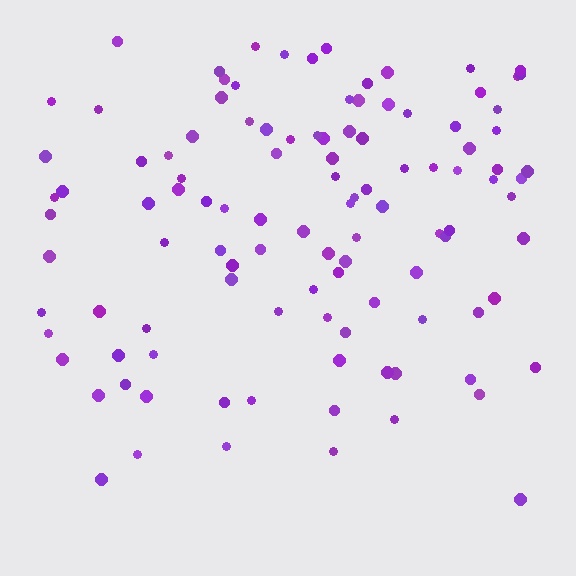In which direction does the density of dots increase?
From bottom to top, with the top side densest.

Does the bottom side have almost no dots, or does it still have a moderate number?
Still a moderate number, just noticeably fewer than the top.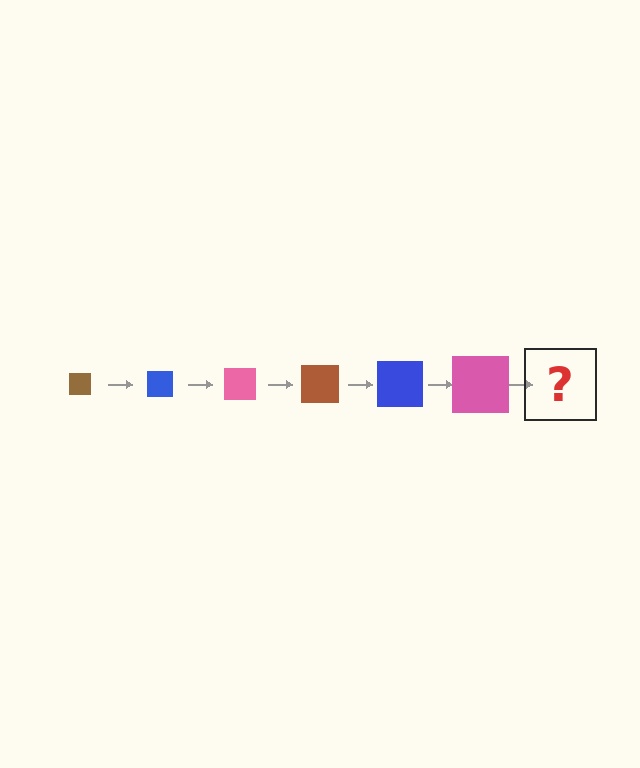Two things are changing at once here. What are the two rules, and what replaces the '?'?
The two rules are that the square grows larger each step and the color cycles through brown, blue, and pink. The '?' should be a brown square, larger than the previous one.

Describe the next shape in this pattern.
It should be a brown square, larger than the previous one.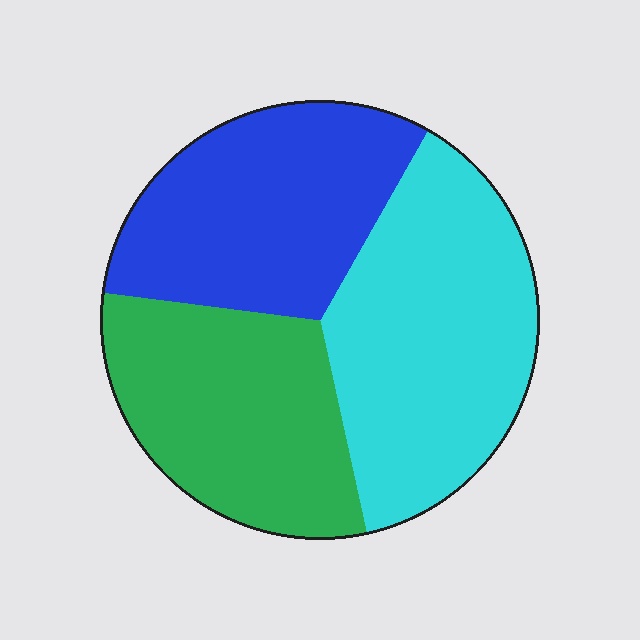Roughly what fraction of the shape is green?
Green takes up about one third (1/3) of the shape.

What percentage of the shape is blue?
Blue takes up between a quarter and a half of the shape.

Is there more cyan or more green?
Cyan.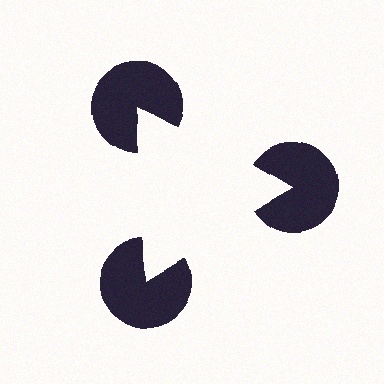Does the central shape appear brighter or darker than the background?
It typically appears slightly brighter than the background, even though no actual brightness change is drawn.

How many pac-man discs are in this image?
There are 3 — one at each vertex of the illusory triangle.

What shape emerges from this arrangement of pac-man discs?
An illusory triangle — its edges are inferred from the aligned wedge cuts in the pac-man discs, not physically drawn.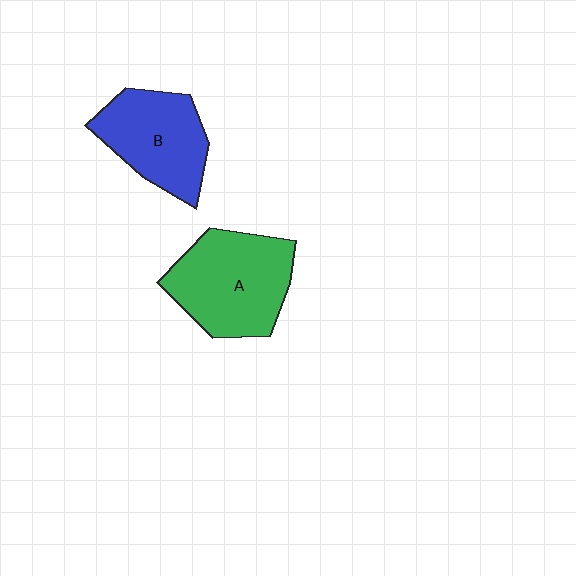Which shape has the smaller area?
Shape B (blue).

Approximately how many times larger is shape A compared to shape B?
Approximately 1.2 times.